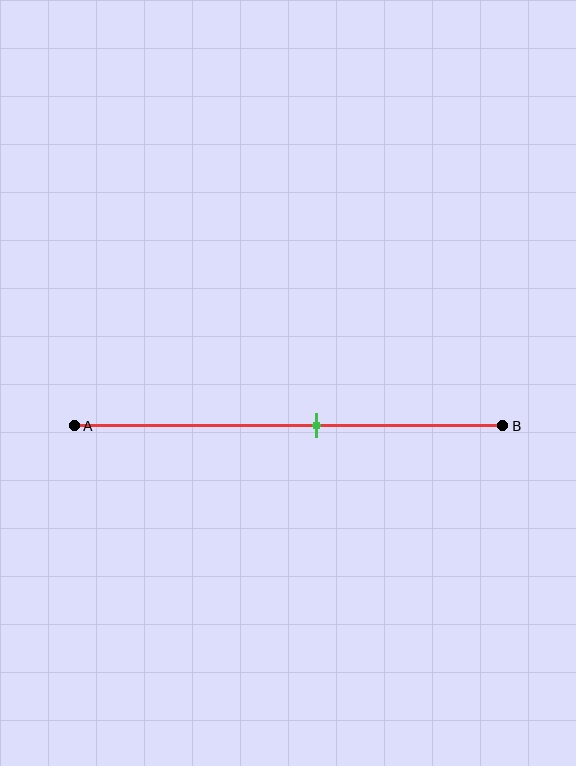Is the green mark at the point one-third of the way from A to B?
No, the mark is at about 55% from A, not at the 33% one-third point.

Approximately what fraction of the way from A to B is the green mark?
The green mark is approximately 55% of the way from A to B.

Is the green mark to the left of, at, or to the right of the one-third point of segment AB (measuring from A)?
The green mark is to the right of the one-third point of segment AB.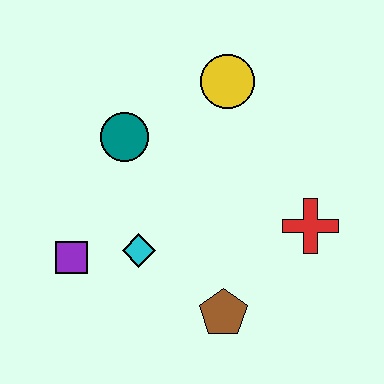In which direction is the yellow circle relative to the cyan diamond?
The yellow circle is above the cyan diamond.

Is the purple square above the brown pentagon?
Yes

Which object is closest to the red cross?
The brown pentagon is closest to the red cross.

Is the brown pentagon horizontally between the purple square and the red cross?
Yes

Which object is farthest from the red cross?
The purple square is farthest from the red cross.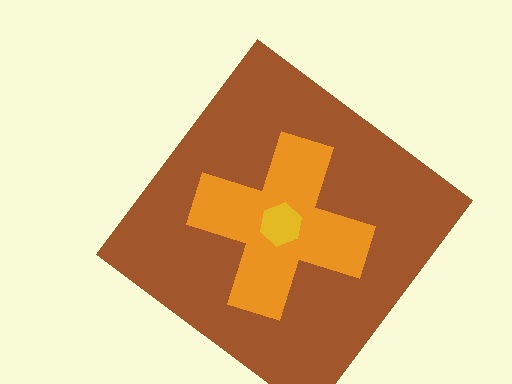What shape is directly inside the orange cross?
The yellow hexagon.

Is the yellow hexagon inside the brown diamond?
Yes.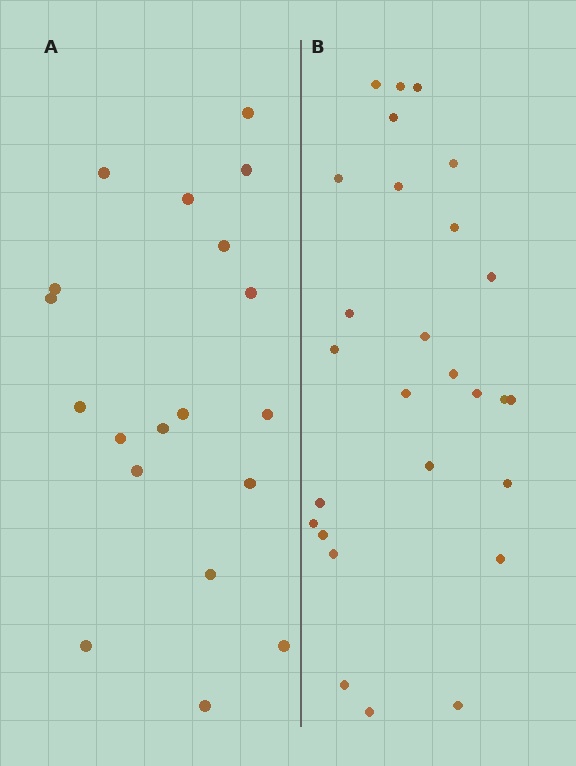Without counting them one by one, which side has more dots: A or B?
Region B (the right region) has more dots.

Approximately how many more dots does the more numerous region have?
Region B has roughly 8 or so more dots than region A.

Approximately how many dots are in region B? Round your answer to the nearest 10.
About 30 dots. (The exact count is 27, which rounds to 30.)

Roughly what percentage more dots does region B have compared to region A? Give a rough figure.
About 40% more.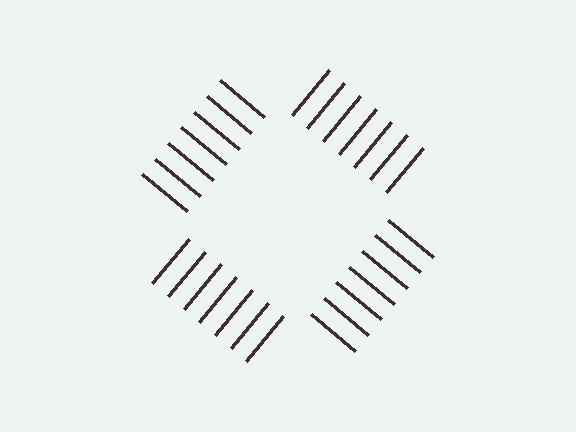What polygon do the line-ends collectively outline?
An illusory square — the line segments terminate on its edges but no continuous stroke is drawn.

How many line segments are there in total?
28 — 7 along each of the 4 edges.